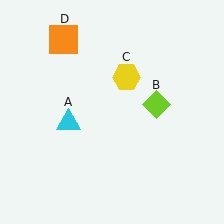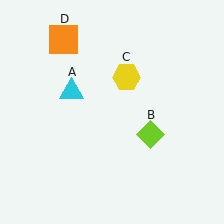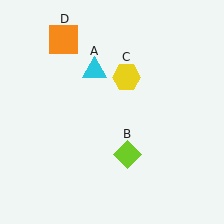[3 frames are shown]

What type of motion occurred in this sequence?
The cyan triangle (object A), lime diamond (object B) rotated clockwise around the center of the scene.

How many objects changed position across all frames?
2 objects changed position: cyan triangle (object A), lime diamond (object B).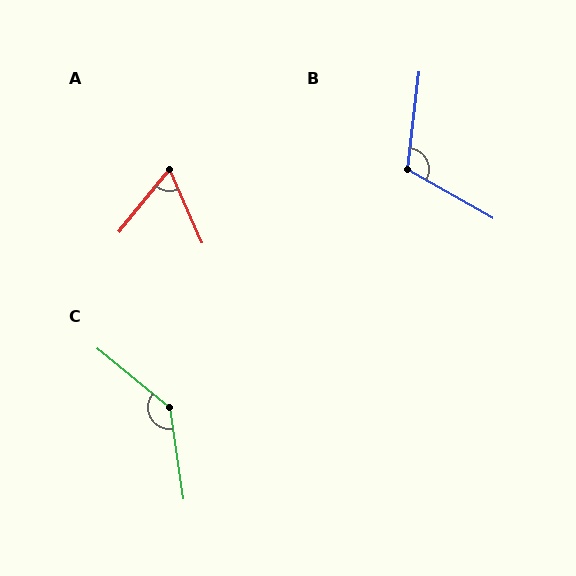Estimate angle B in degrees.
Approximately 113 degrees.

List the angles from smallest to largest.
A (63°), B (113°), C (138°).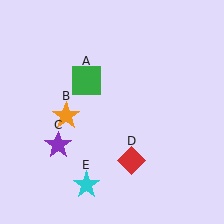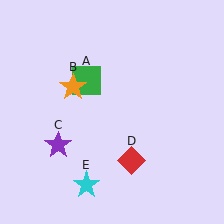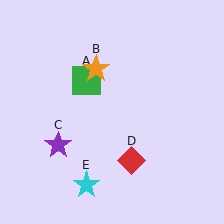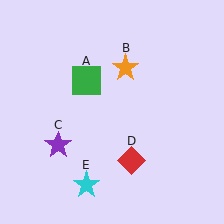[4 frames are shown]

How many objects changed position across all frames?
1 object changed position: orange star (object B).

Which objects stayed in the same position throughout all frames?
Green square (object A) and purple star (object C) and red diamond (object D) and cyan star (object E) remained stationary.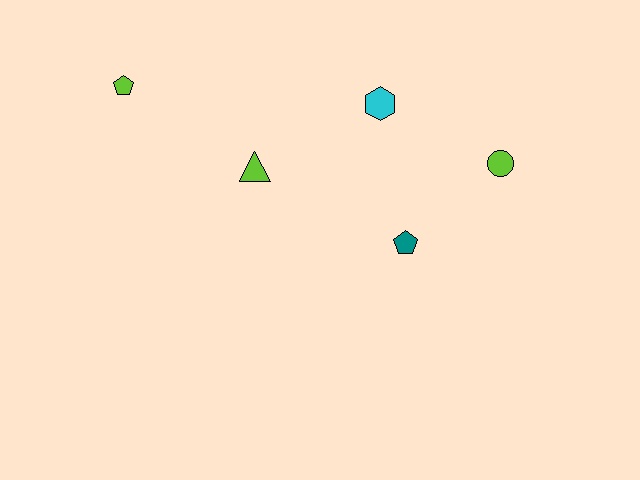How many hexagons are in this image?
There is 1 hexagon.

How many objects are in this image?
There are 5 objects.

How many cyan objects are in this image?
There is 1 cyan object.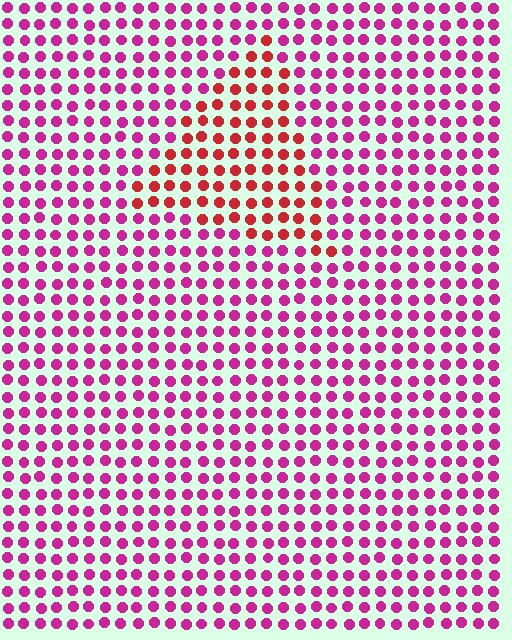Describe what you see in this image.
The image is filled with small magenta elements in a uniform arrangement. A triangle-shaped region is visible where the elements are tinted to a slightly different hue, forming a subtle color boundary.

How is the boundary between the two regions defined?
The boundary is defined purely by a slight shift in hue (about 38 degrees). Spacing, size, and orientation are identical on both sides.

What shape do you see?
I see a triangle.